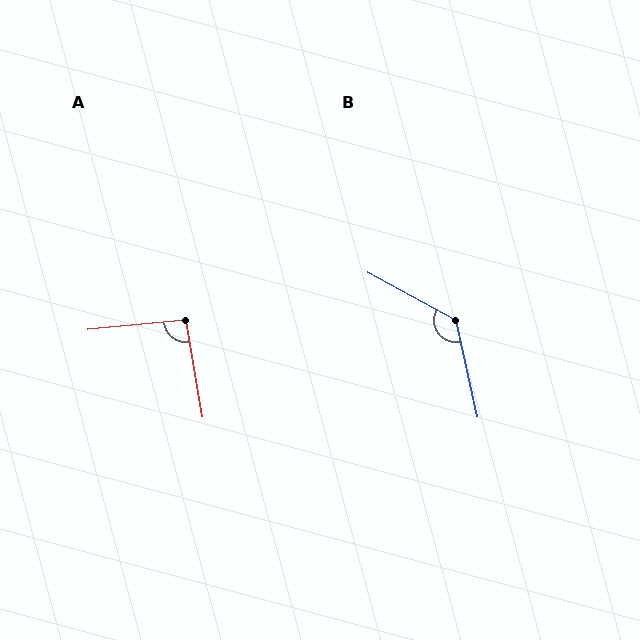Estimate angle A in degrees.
Approximately 94 degrees.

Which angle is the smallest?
A, at approximately 94 degrees.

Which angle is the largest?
B, at approximately 131 degrees.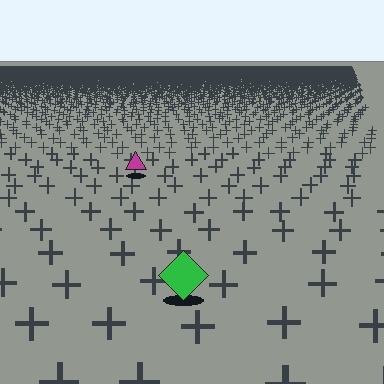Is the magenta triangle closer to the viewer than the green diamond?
No. The green diamond is closer — you can tell from the texture gradient: the ground texture is coarser near it.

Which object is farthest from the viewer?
The magenta triangle is farthest from the viewer. It appears smaller and the ground texture around it is denser.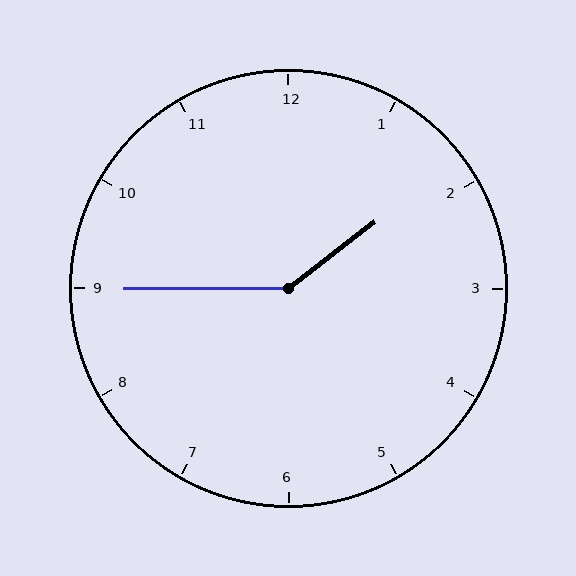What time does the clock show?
1:45.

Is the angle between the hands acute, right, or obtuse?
It is obtuse.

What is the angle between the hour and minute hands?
Approximately 142 degrees.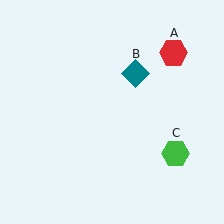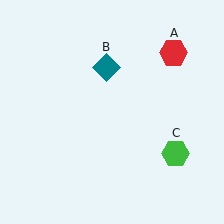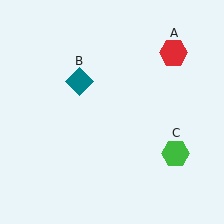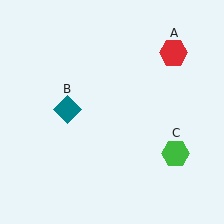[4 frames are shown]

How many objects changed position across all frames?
1 object changed position: teal diamond (object B).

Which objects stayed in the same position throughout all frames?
Red hexagon (object A) and green hexagon (object C) remained stationary.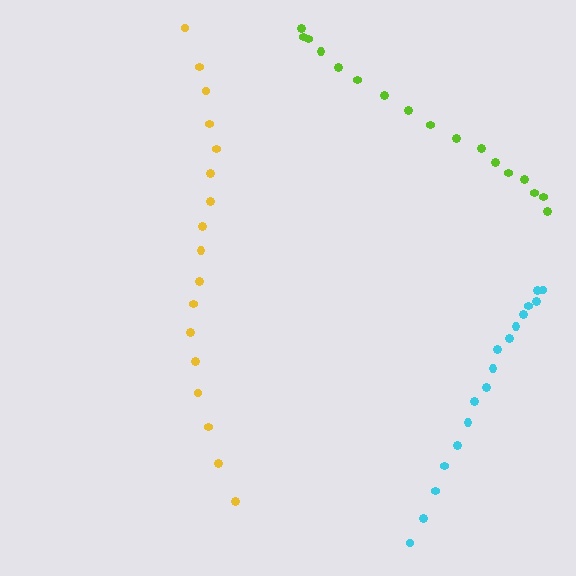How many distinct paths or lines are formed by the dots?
There are 3 distinct paths.